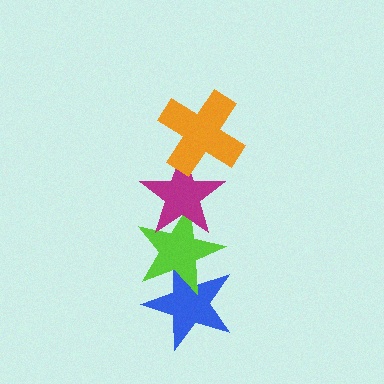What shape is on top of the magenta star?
The orange cross is on top of the magenta star.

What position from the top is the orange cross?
The orange cross is 1st from the top.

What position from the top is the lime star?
The lime star is 3rd from the top.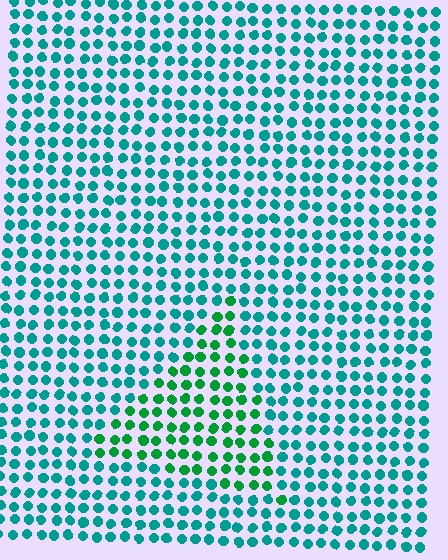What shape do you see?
I see a triangle.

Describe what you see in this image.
The image is filled with small teal elements in a uniform arrangement. A triangle-shaped region is visible where the elements are tinted to a slightly different hue, forming a subtle color boundary.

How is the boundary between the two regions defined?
The boundary is defined purely by a slight shift in hue (about 37 degrees). Spacing, size, and orientation are identical on both sides.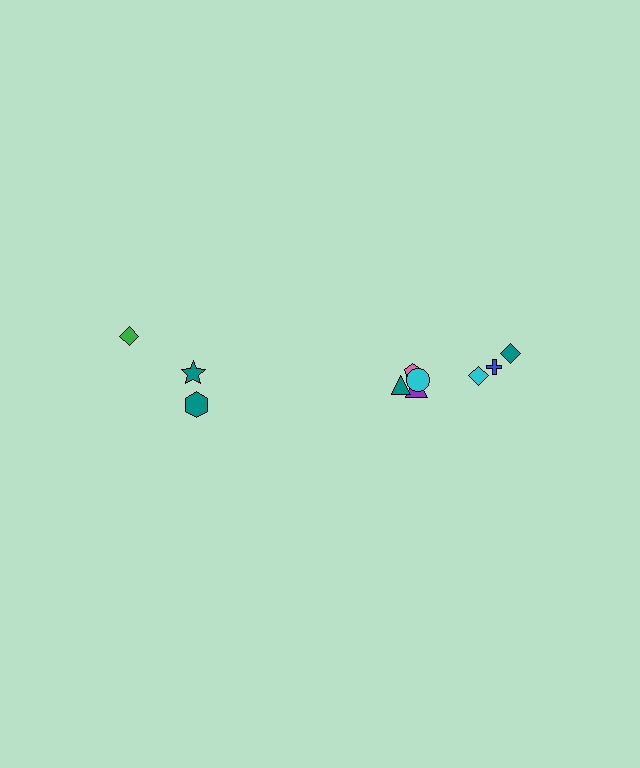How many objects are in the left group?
There are 3 objects.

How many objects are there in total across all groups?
There are 10 objects.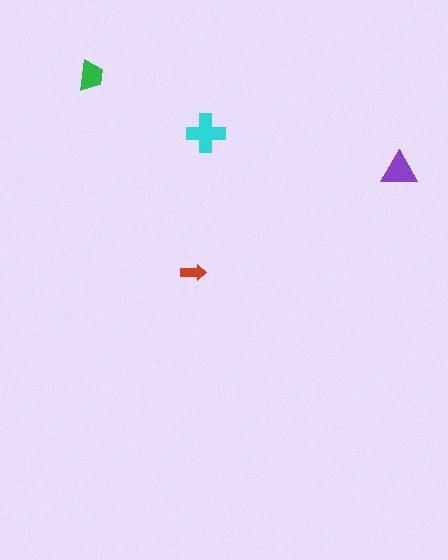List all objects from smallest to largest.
The red arrow, the green trapezoid, the purple triangle, the cyan cross.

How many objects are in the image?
There are 4 objects in the image.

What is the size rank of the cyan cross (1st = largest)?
1st.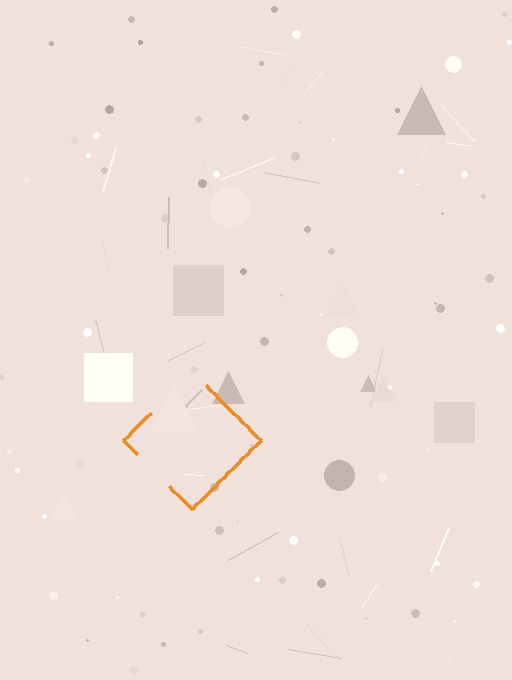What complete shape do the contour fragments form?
The contour fragments form a diamond.